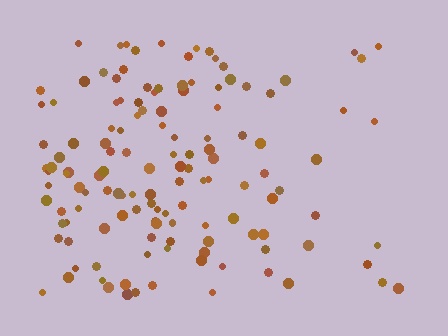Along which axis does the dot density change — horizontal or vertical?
Horizontal.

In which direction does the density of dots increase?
From right to left, with the left side densest.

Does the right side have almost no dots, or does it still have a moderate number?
Still a moderate number, just noticeably fewer than the left.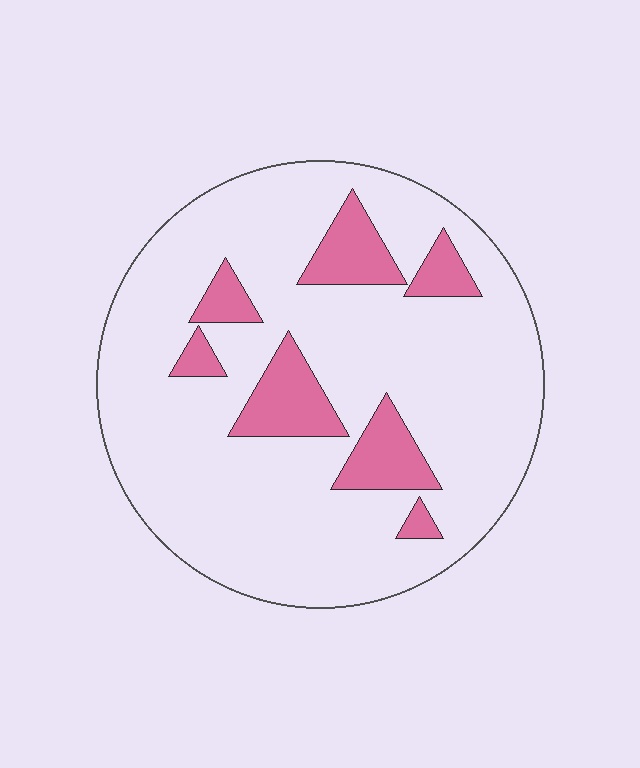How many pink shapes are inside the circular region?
7.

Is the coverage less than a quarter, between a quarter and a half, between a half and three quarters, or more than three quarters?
Less than a quarter.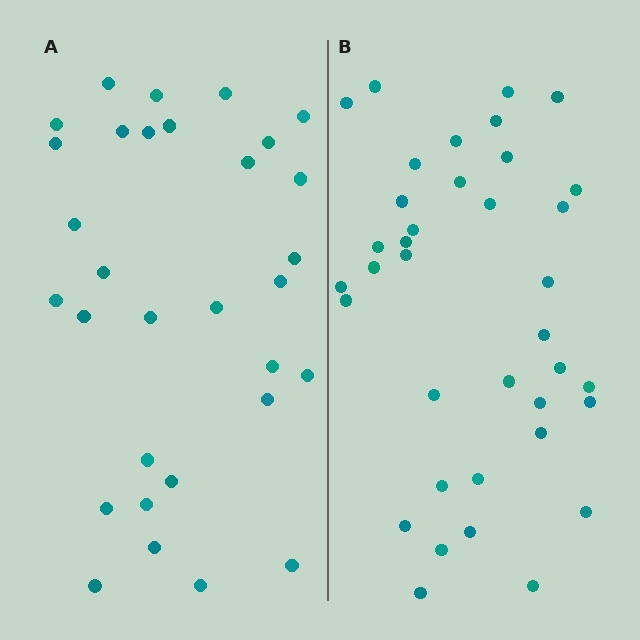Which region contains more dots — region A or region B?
Region B (the right region) has more dots.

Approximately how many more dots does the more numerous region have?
Region B has about 6 more dots than region A.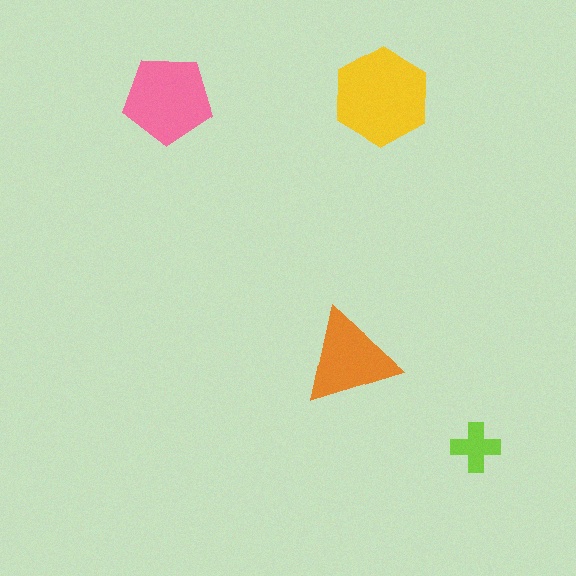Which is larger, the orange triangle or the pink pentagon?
The pink pentagon.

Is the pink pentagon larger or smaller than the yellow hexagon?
Smaller.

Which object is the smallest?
The lime cross.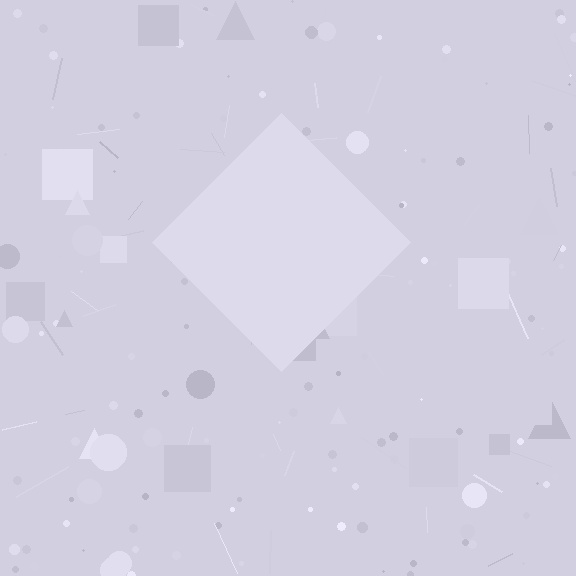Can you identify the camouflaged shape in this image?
The camouflaged shape is a diamond.